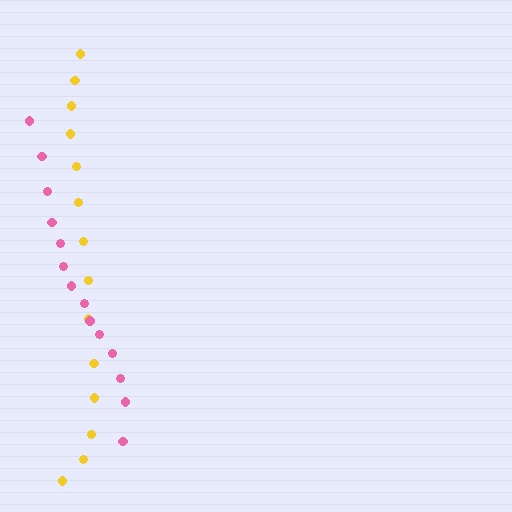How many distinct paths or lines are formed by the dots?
There are 2 distinct paths.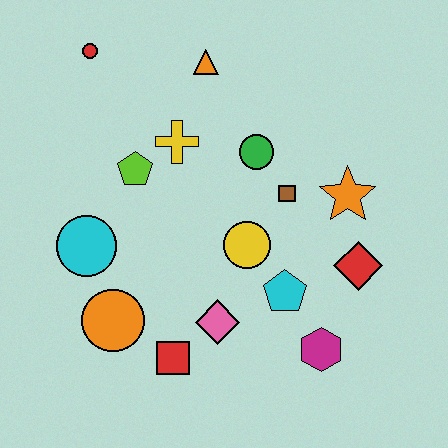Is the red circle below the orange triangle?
No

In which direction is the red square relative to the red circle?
The red square is below the red circle.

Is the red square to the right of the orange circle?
Yes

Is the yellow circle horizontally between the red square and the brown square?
Yes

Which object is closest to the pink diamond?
The red square is closest to the pink diamond.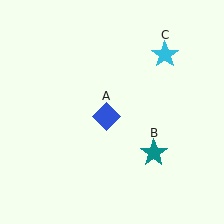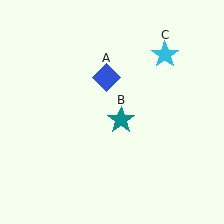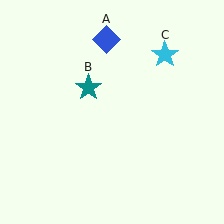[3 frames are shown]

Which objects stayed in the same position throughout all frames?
Cyan star (object C) remained stationary.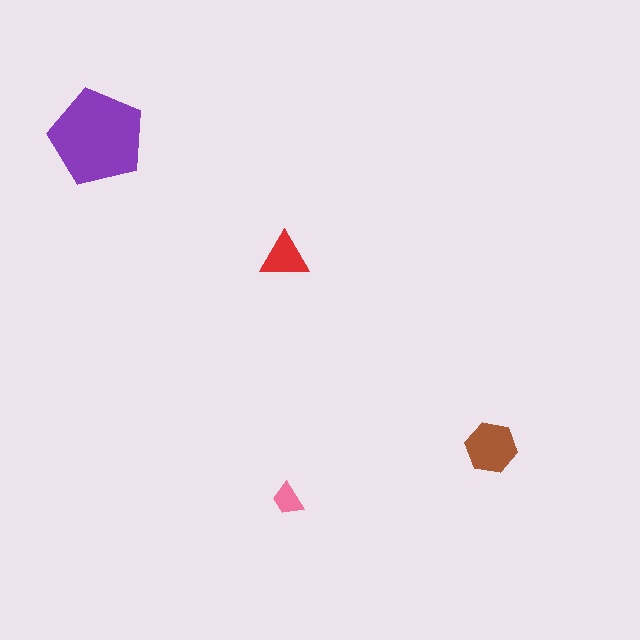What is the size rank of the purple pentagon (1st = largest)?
1st.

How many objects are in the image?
There are 4 objects in the image.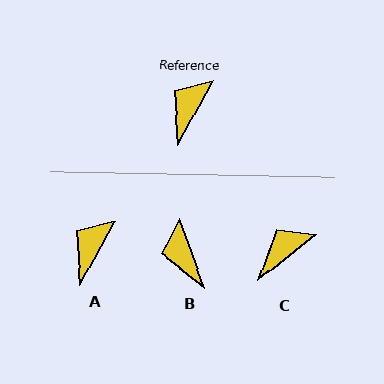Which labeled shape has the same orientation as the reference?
A.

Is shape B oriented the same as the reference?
No, it is off by about 49 degrees.